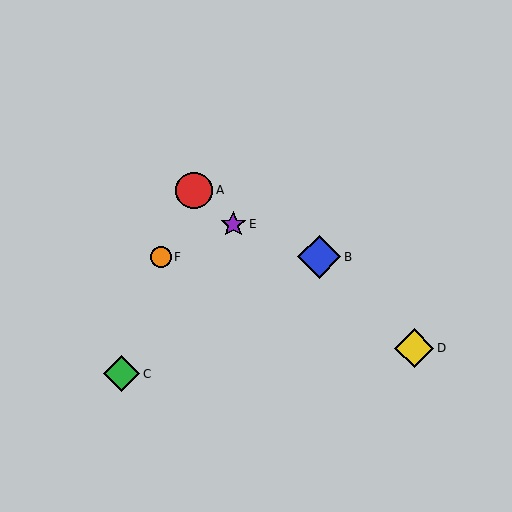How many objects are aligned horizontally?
2 objects (B, F) are aligned horizontally.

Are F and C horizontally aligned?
No, F is at y≈257 and C is at y≈374.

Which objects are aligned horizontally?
Objects B, F are aligned horizontally.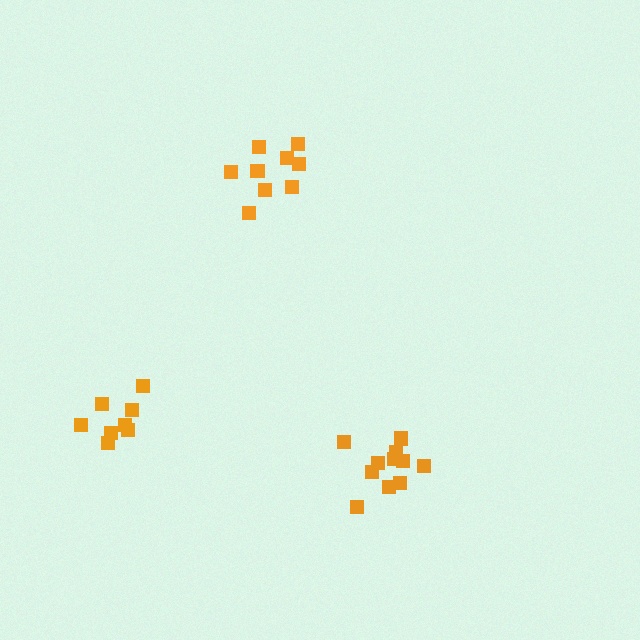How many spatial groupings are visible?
There are 3 spatial groupings.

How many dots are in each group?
Group 1: 9 dots, Group 2: 8 dots, Group 3: 11 dots (28 total).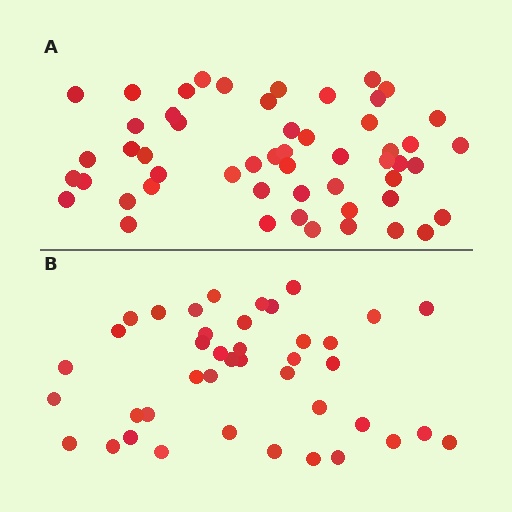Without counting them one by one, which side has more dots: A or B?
Region A (the top region) has more dots.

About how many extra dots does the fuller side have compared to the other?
Region A has roughly 12 or so more dots than region B.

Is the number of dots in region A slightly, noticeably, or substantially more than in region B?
Region A has noticeably more, but not dramatically so. The ratio is roughly 1.3 to 1.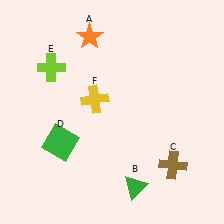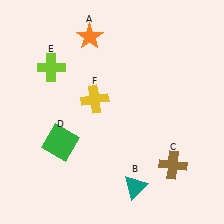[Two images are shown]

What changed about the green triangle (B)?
In Image 1, B is green. In Image 2, it changed to teal.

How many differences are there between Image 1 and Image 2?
There is 1 difference between the two images.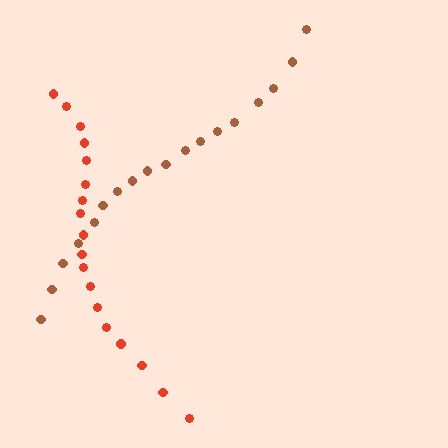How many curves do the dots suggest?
There are 2 distinct paths.